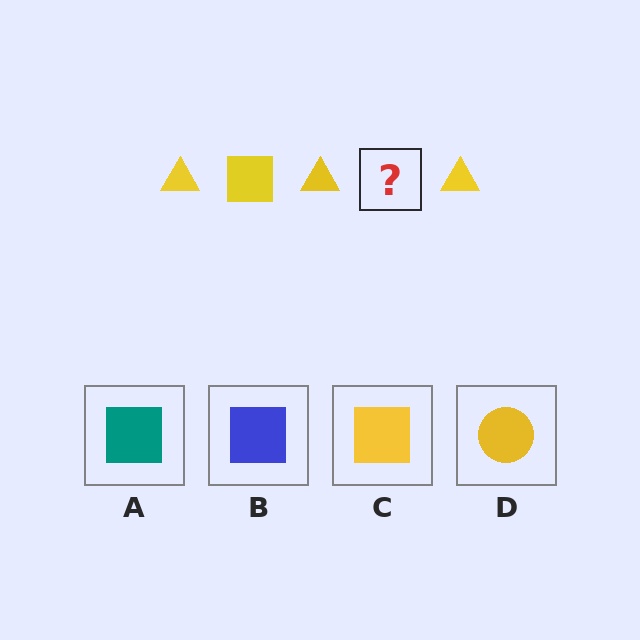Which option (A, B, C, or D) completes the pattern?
C.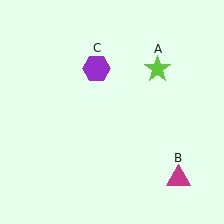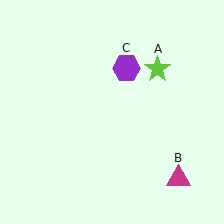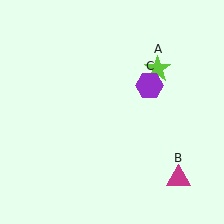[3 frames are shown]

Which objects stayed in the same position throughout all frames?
Lime star (object A) and magenta triangle (object B) remained stationary.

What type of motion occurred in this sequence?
The purple hexagon (object C) rotated clockwise around the center of the scene.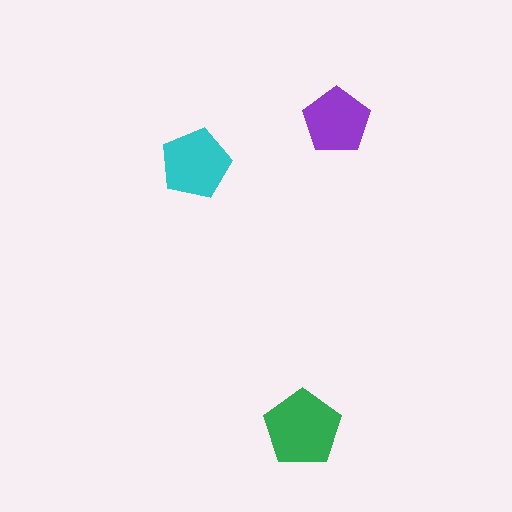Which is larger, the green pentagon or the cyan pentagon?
The green one.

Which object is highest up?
The purple pentagon is topmost.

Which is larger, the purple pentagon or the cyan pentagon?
The cyan one.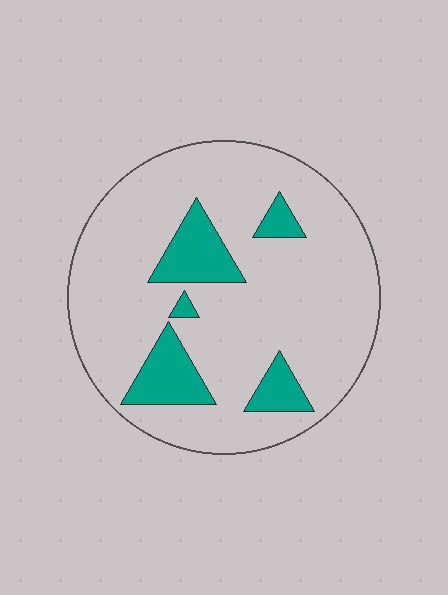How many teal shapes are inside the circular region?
5.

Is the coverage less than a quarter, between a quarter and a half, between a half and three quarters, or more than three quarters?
Less than a quarter.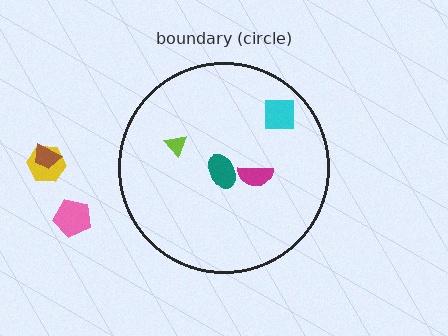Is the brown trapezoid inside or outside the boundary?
Outside.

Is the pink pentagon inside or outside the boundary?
Outside.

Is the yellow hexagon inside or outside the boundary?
Outside.